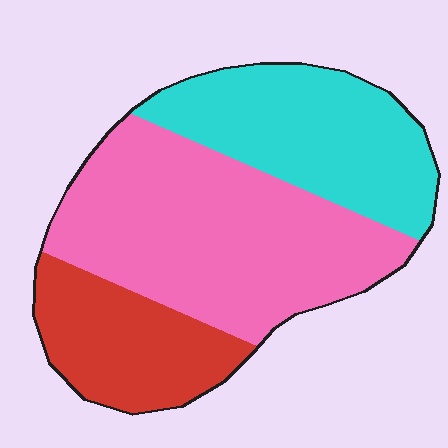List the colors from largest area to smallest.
From largest to smallest: pink, cyan, red.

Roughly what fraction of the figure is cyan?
Cyan takes up between a quarter and a half of the figure.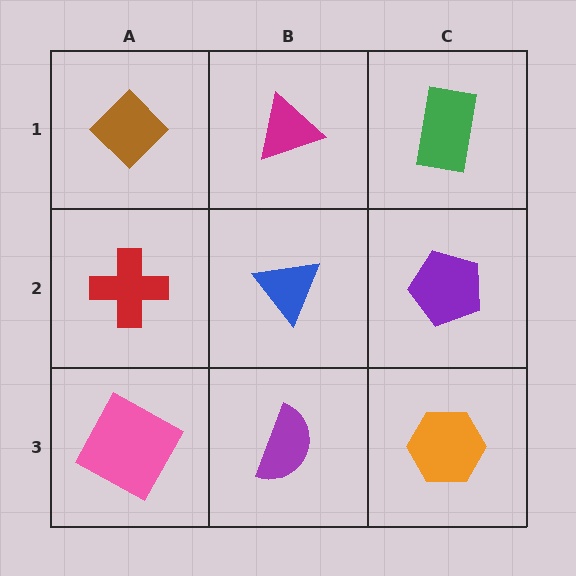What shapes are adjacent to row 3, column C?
A purple pentagon (row 2, column C), a purple semicircle (row 3, column B).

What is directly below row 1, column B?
A blue triangle.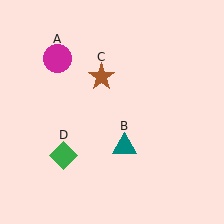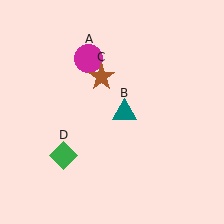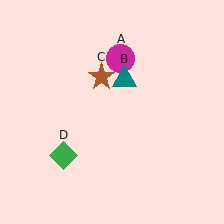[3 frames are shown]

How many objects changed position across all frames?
2 objects changed position: magenta circle (object A), teal triangle (object B).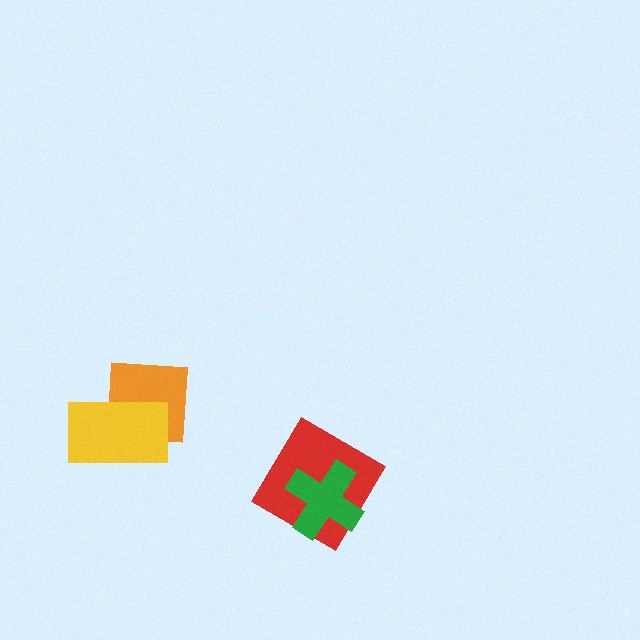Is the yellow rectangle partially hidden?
No, no other shape covers it.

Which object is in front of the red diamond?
The green cross is in front of the red diamond.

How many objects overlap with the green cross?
1 object overlaps with the green cross.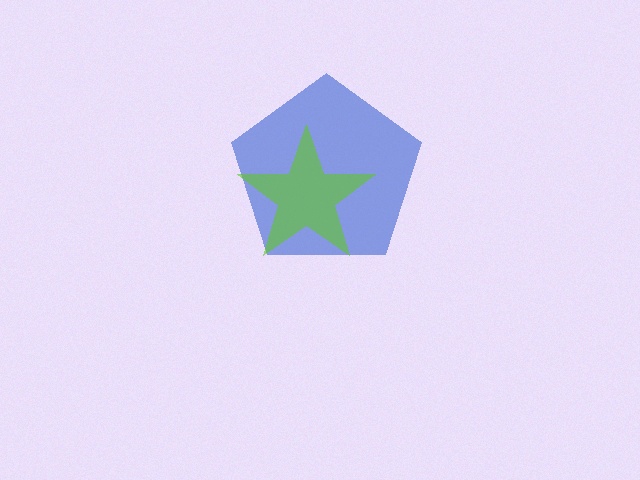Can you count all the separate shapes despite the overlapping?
Yes, there are 2 separate shapes.